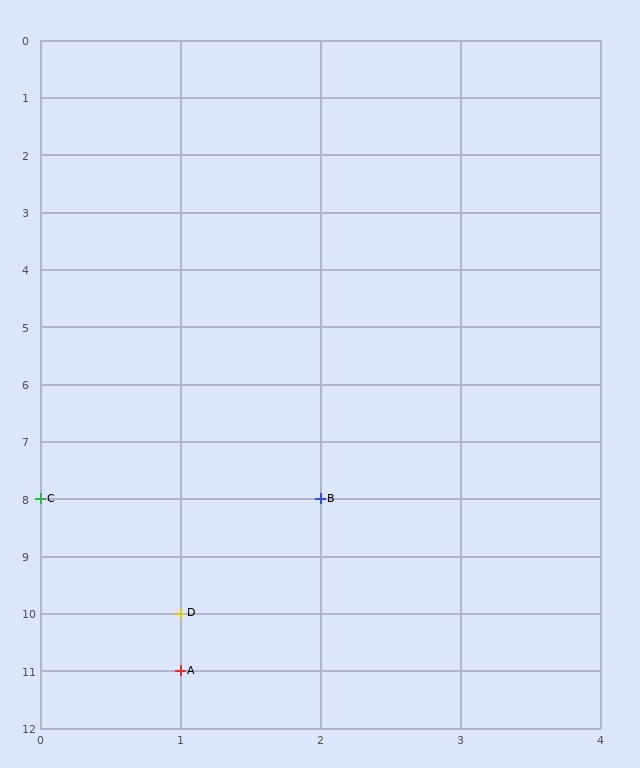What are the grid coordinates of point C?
Point C is at grid coordinates (0, 8).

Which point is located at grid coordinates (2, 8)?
Point B is at (2, 8).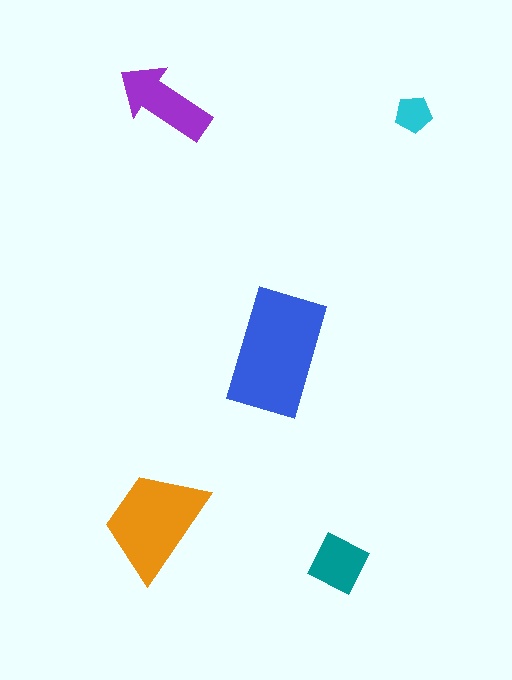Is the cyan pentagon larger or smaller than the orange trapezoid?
Smaller.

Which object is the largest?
The blue rectangle.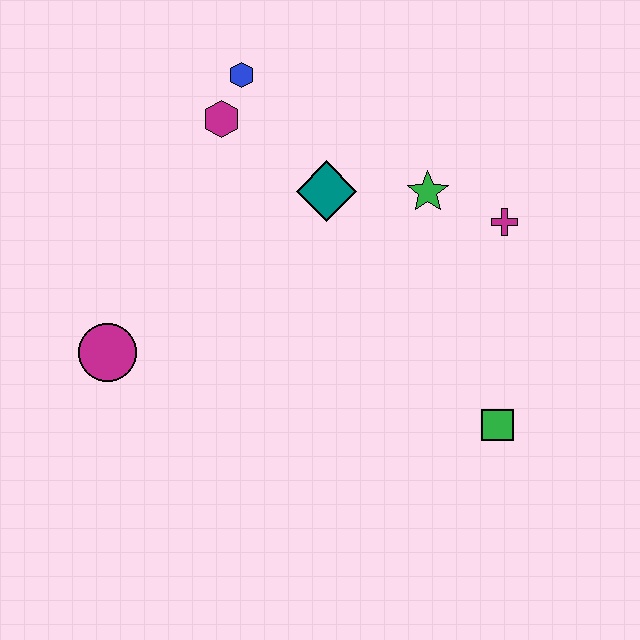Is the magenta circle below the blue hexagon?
Yes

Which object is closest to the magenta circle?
The magenta hexagon is closest to the magenta circle.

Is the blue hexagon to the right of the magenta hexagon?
Yes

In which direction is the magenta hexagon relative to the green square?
The magenta hexagon is above the green square.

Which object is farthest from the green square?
The blue hexagon is farthest from the green square.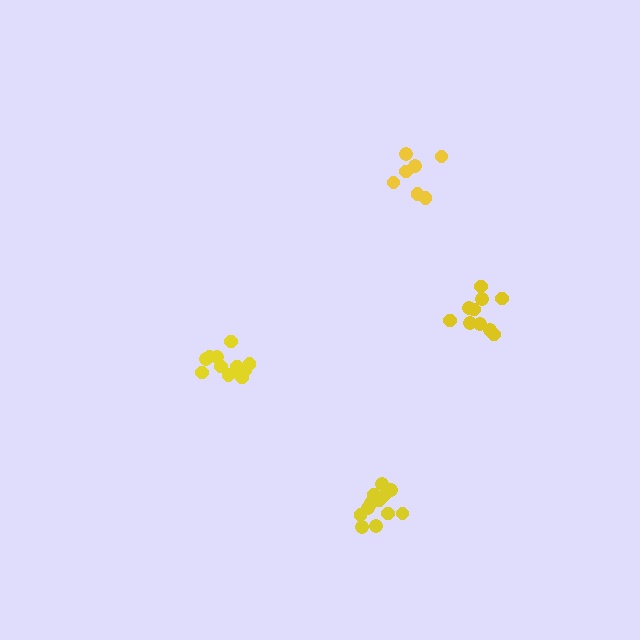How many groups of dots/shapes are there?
There are 4 groups.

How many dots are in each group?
Group 1: 12 dots, Group 2: 13 dots, Group 3: 7 dots, Group 4: 10 dots (42 total).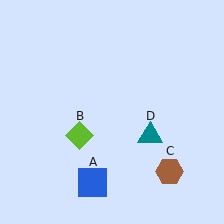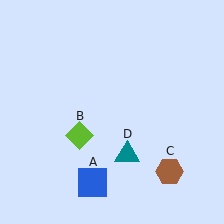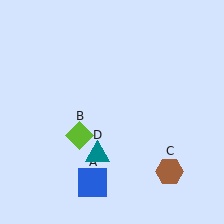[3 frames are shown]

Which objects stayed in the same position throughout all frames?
Blue square (object A) and lime diamond (object B) and brown hexagon (object C) remained stationary.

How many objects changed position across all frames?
1 object changed position: teal triangle (object D).